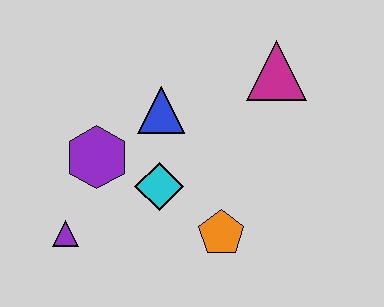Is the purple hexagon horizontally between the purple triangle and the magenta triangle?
Yes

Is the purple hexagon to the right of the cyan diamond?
No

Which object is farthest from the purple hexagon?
The magenta triangle is farthest from the purple hexagon.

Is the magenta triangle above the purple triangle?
Yes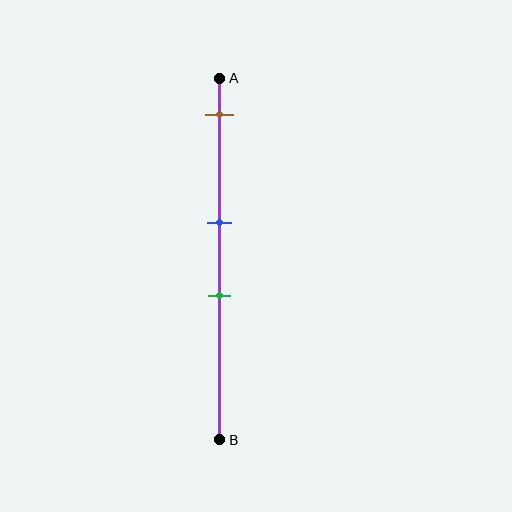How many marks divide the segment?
There are 3 marks dividing the segment.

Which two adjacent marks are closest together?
The blue and green marks are the closest adjacent pair.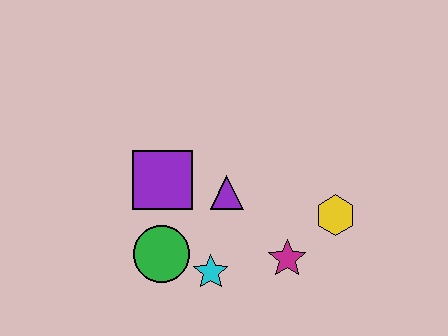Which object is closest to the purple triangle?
The purple square is closest to the purple triangle.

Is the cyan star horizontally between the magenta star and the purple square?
Yes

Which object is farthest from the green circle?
The yellow hexagon is farthest from the green circle.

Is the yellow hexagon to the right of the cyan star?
Yes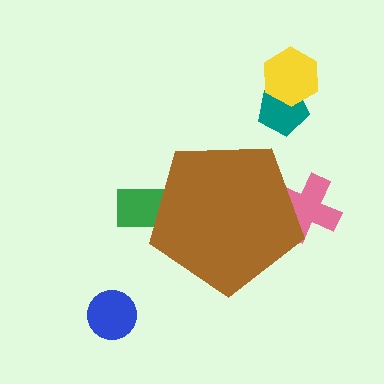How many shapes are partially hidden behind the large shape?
2 shapes are partially hidden.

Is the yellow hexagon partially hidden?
No, the yellow hexagon is fully visible.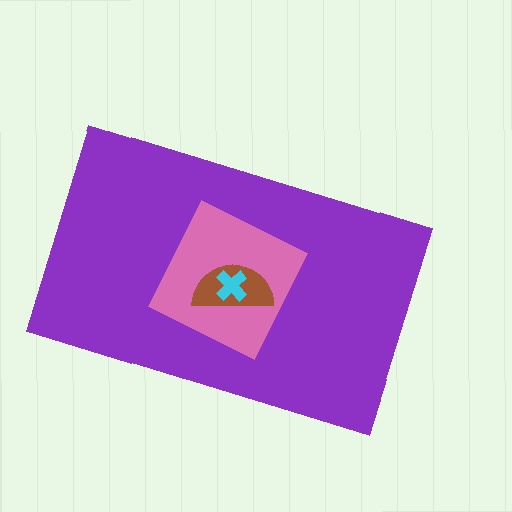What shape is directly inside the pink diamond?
The brown semicircle.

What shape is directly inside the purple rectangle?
The pink diamond.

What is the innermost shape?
The cyan cross.